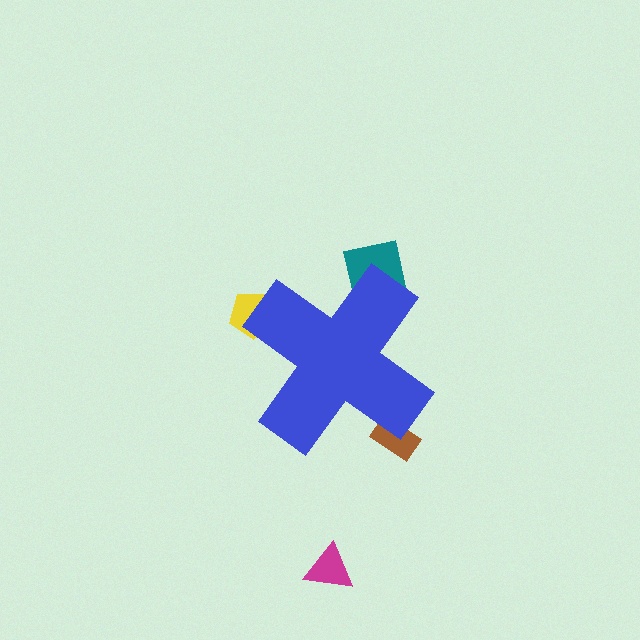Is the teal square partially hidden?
Yes, the teal square is partially hidden behind the blue cross.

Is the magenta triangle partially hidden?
No, the magenta triangle is fully visible.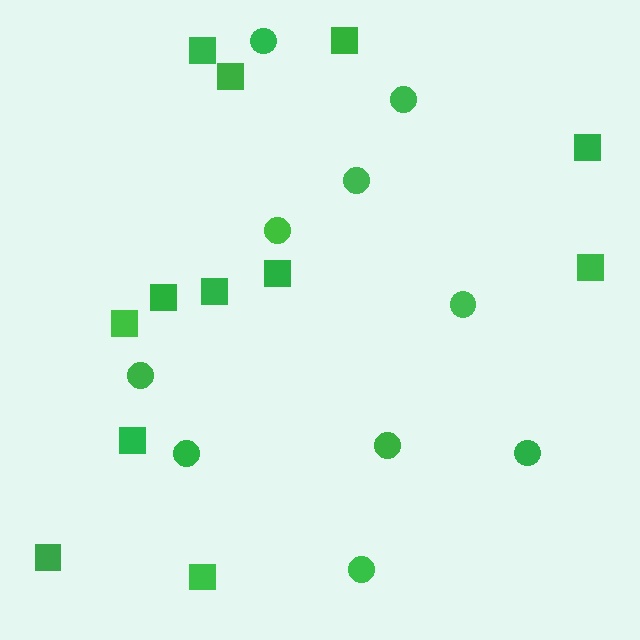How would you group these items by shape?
There are 2 groups: one group of circles (10) and one group of squares (12).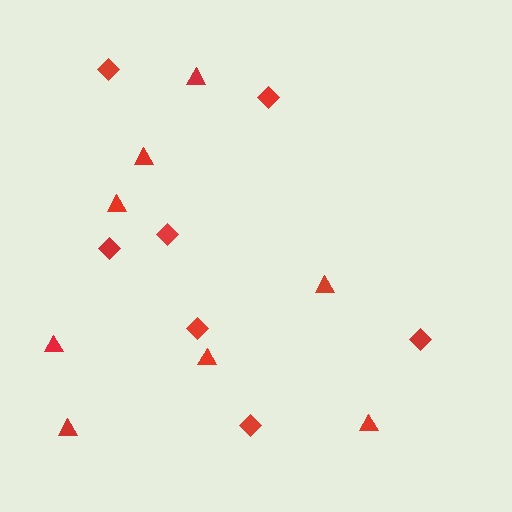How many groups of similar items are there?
There are 2 groups: one group of triangles (8) and one group of diamonds (7).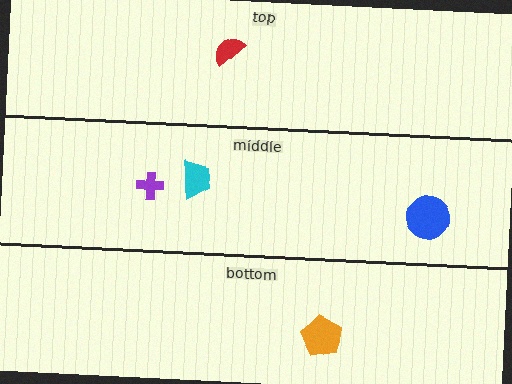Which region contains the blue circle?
The middle region.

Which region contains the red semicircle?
The top region.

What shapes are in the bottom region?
The orange pentagon.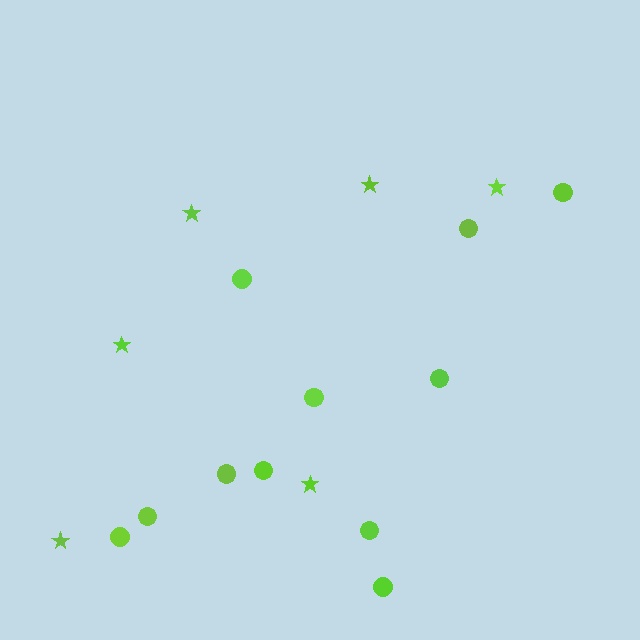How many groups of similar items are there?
There are 2 groups: one group of stars (6) and one group of circles (11).